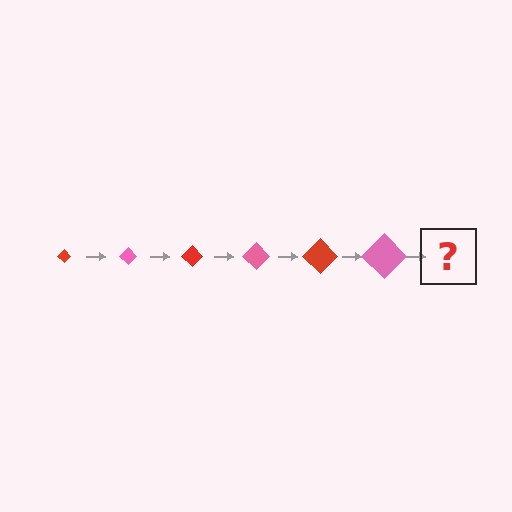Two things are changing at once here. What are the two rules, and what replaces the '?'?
The two rules are that the diamond grows larger each step and the color cycles through red and pink. The '?' should be a red diamond, larger than the previous one.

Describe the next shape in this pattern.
It should be a red diamond, larger than the previous one.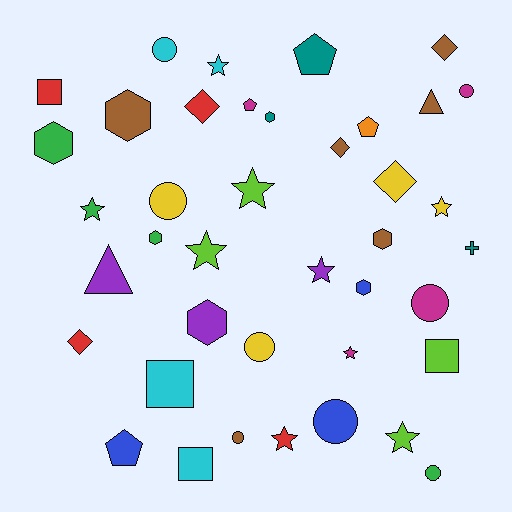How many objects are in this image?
There are 40 objects.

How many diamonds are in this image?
There are 5 diamonds.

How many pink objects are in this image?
There are no pink objects.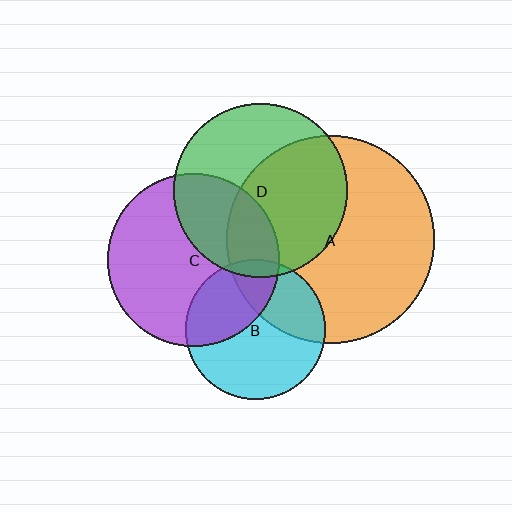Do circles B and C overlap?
Yes.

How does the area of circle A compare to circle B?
Approximately 2.2 times.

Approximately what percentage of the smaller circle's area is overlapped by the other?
Approximately 35%.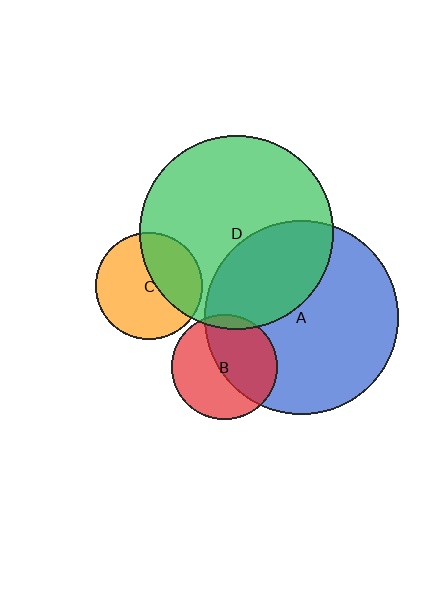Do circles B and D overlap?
Yes.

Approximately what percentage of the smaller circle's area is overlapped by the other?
Approximately 5%.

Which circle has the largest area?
Circle D (green).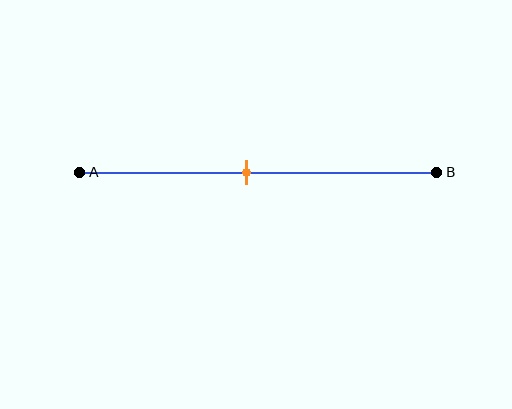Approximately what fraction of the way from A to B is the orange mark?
The orange mark is approximately 45% of the way from A to B.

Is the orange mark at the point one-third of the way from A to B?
No, the mark is at about 45% from A, not at the 33% one-third point.